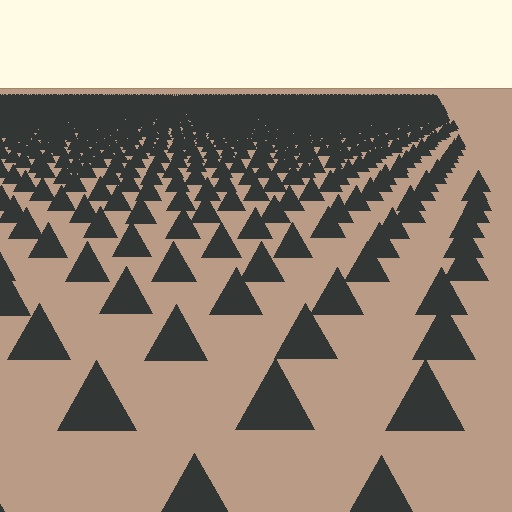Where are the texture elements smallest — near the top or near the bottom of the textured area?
Near the top.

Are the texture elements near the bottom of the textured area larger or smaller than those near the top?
Larger. Near the bottom, elements are closer to the viewer and appear at a bigger on-screen size.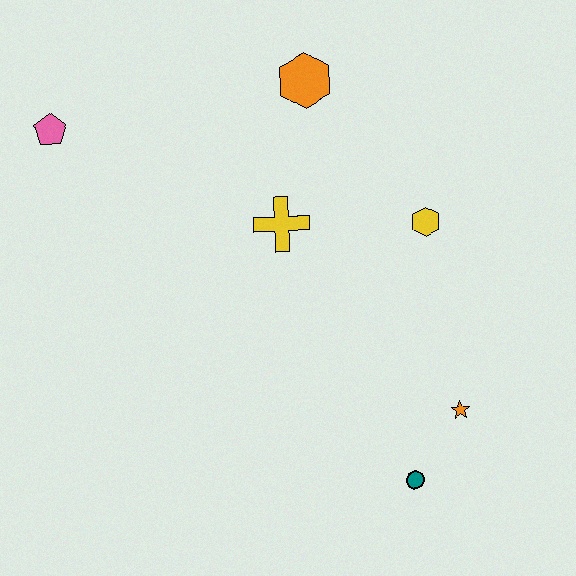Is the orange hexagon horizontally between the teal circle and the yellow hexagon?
No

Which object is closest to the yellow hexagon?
The yellow cross is closest to the yellow hexagon.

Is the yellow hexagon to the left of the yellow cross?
No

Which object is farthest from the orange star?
The pink pentagon is farthest from the orange star.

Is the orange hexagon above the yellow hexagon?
Yes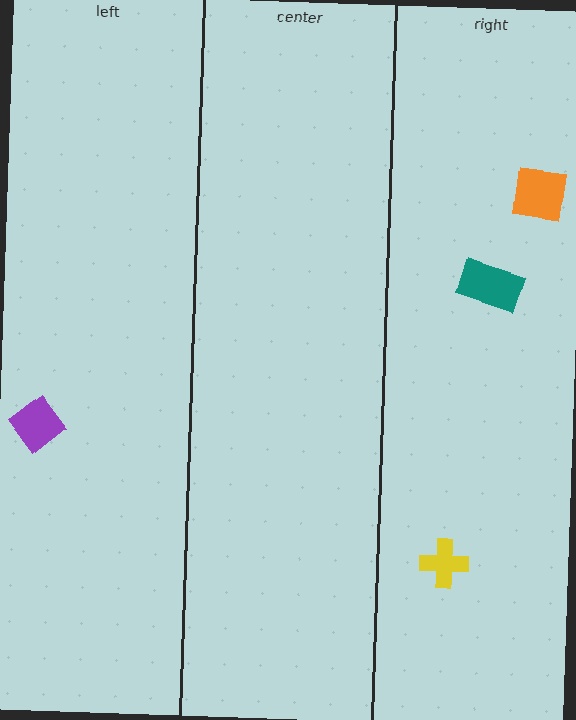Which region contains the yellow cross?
The right region.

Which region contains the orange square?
The right region.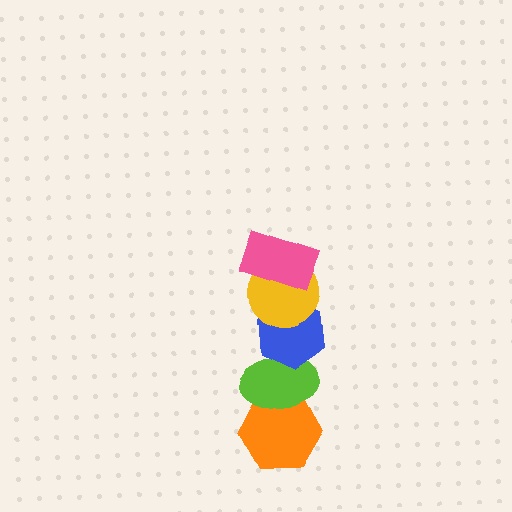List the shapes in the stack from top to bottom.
From top to bottom: the pink rectangle, the yellow circle, the blue hexagon, the lime ellipse, the orange hexagon.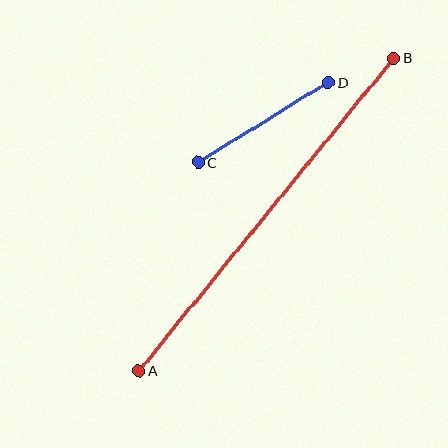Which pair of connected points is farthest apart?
Points A and B are farthest apart.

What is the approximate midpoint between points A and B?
The midpoint is at approximately (267, 215) pixels.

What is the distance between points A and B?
The distance is approximately 403 pixels.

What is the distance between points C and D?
The distance is approximately 153 pixels.